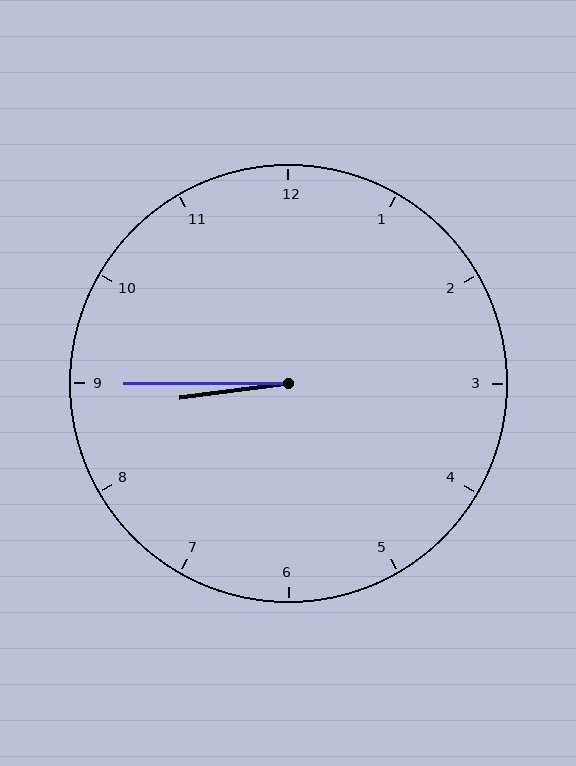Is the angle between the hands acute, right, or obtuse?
It is acute.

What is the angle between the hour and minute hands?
Approximately 8 degrees.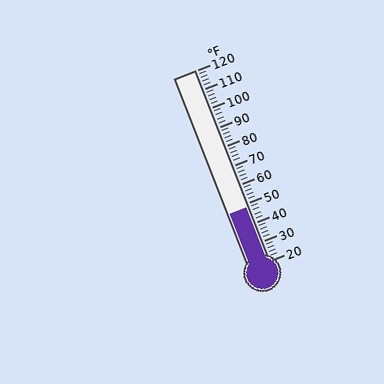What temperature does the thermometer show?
The thermometer shows approximately 48°F.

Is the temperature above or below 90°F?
The temperature is below 90°F.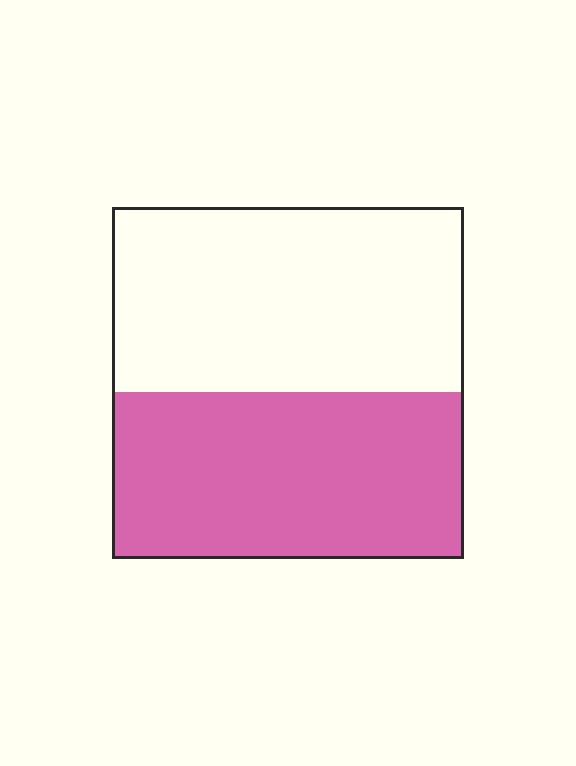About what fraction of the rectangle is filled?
About one half (1/2).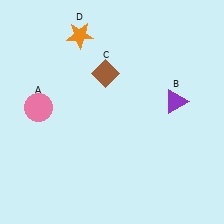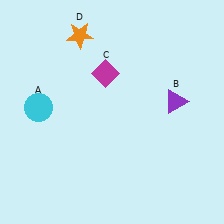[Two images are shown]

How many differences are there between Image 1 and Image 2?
There are 2 differences between the two images.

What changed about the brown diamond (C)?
In Image 1, C is brown. In Image 2, it changed to magenta.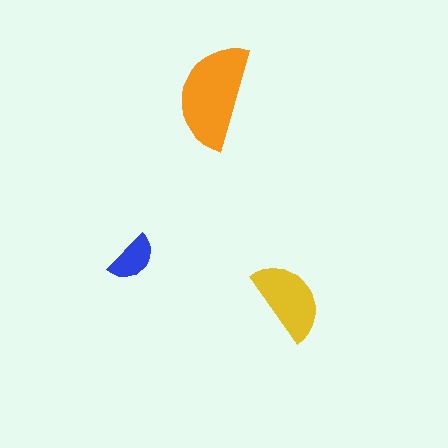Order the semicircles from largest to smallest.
the orange one, the yellow one, the blue one.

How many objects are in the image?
There are 3 objects in the image.